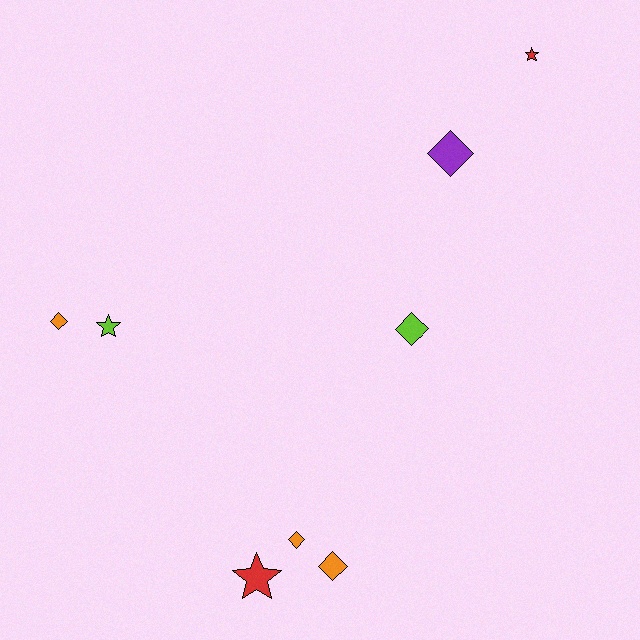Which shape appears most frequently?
Diamond, with 5 objects.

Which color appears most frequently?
Orange, with 3 objects.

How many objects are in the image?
There are 8 objects.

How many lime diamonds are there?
There is 1 lime diamond.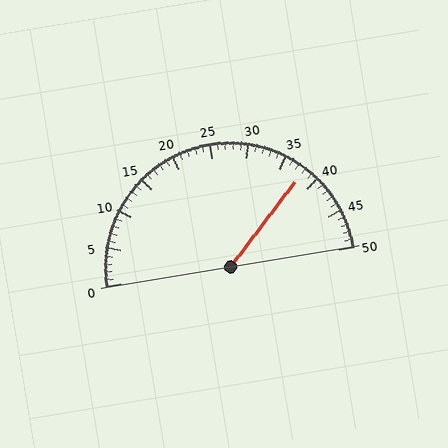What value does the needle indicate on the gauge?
The needle indicates approximately 38.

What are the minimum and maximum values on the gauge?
The gauge ranges from 0 to 50.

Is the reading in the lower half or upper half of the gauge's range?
The reading is in the upper half of the range (0 to 50).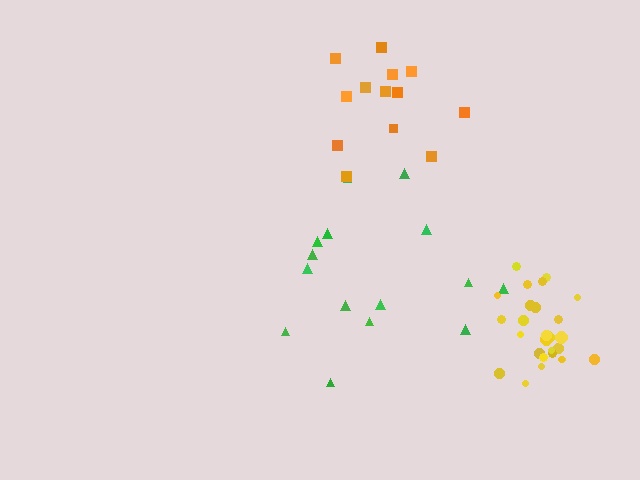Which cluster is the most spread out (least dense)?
Orange.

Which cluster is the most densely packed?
Yellow.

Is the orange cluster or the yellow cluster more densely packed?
Yellow.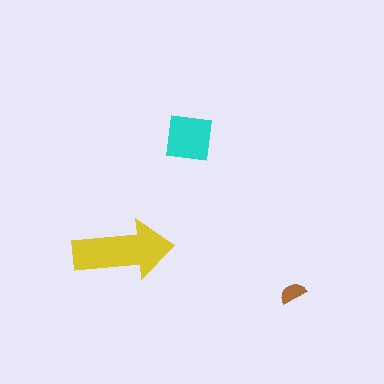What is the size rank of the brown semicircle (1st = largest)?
3rd.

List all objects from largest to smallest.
The yellow arrow, the cyan square, the brown semicircle.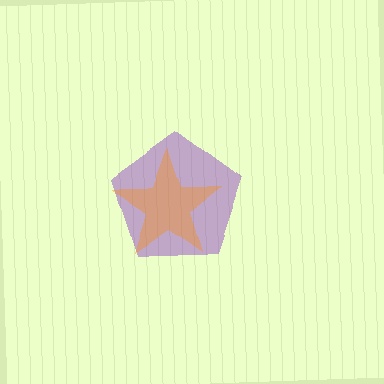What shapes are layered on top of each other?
The layered shapes are: a purple pentagon, an orange star.